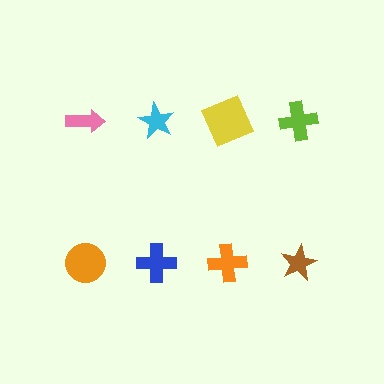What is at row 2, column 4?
A brown star.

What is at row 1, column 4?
A lime cross.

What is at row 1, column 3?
A yellow square.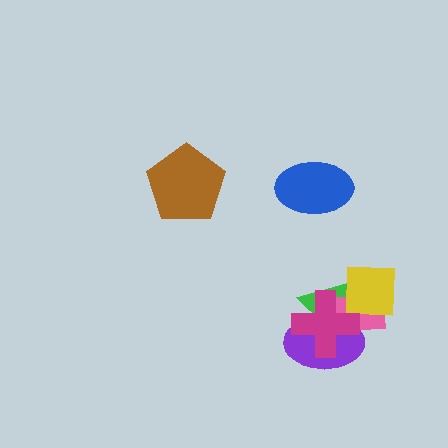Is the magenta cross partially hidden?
No, no other shape covers it.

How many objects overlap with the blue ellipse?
0 objects overlap with the blue ellipse.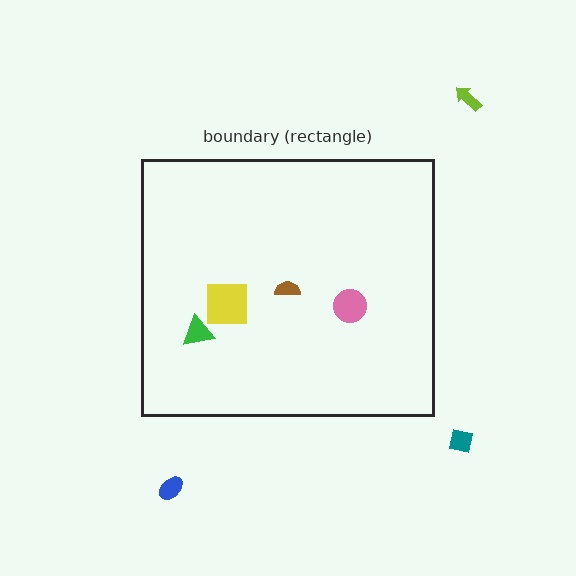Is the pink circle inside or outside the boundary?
Inside.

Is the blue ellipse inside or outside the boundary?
Outside.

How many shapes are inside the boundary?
4 inside, 3 outside.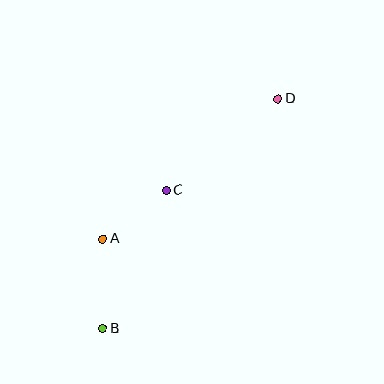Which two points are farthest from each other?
Points B and D are farthest from each other.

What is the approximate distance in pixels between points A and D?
The distance between A and D is approximately 224 pixels.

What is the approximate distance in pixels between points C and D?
The distance between C and D is approximately 144 pixels.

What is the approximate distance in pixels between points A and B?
The distance between A and B is approximately 90 pixels.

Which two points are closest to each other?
Points A and C are closest to each other.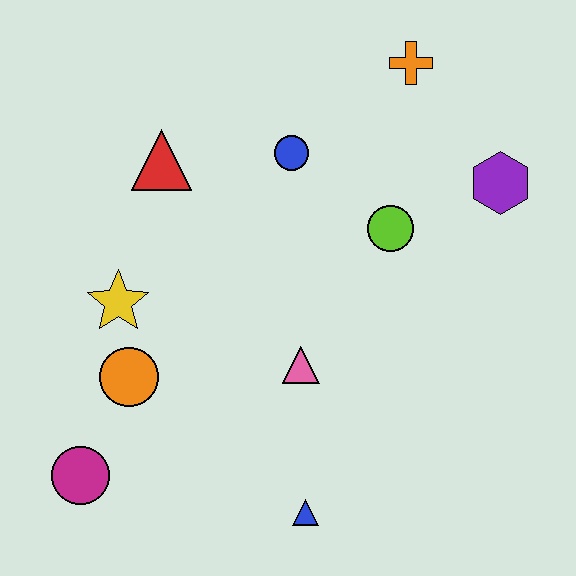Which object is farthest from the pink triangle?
The orange cross is farthest from the pink triangle.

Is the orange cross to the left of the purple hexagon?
Yes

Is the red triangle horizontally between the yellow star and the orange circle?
No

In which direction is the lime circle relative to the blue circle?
The lime circle is to the right of the blue circle.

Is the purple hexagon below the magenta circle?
No